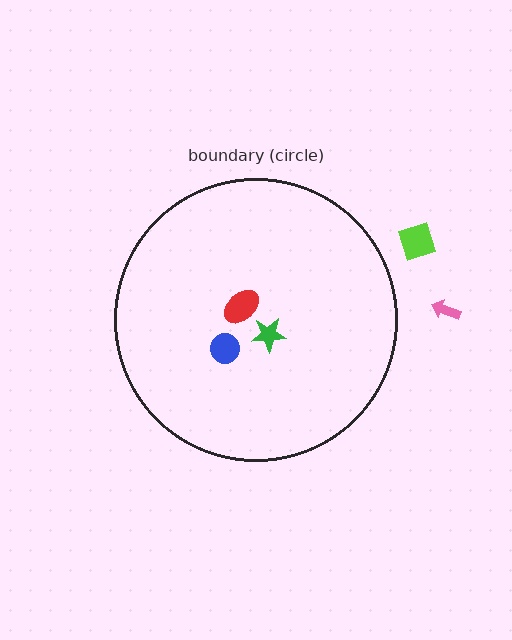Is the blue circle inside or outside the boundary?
Inside.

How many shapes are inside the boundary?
3 inside, 2 outside.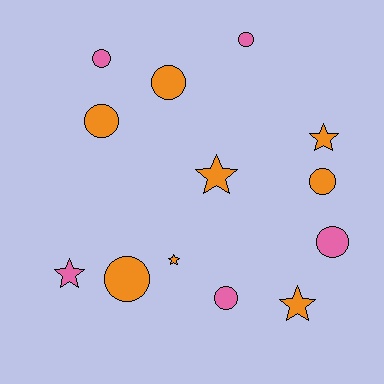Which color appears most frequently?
Orange, with 8 objects.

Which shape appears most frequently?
Circle, with 8 objects.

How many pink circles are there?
There are 4 pink circles.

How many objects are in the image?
There are 13 objects.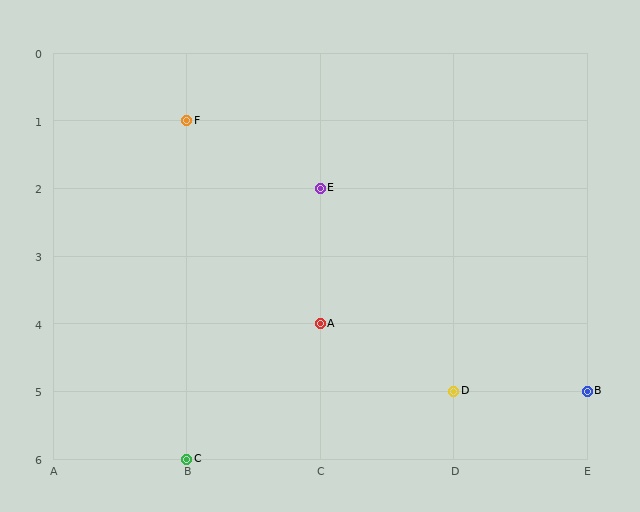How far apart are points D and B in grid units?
Points D and B are 1 column apart.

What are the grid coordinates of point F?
Point F is at grid coordinates (B, 1).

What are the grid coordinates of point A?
Point A is at grid coordinates (C, 4).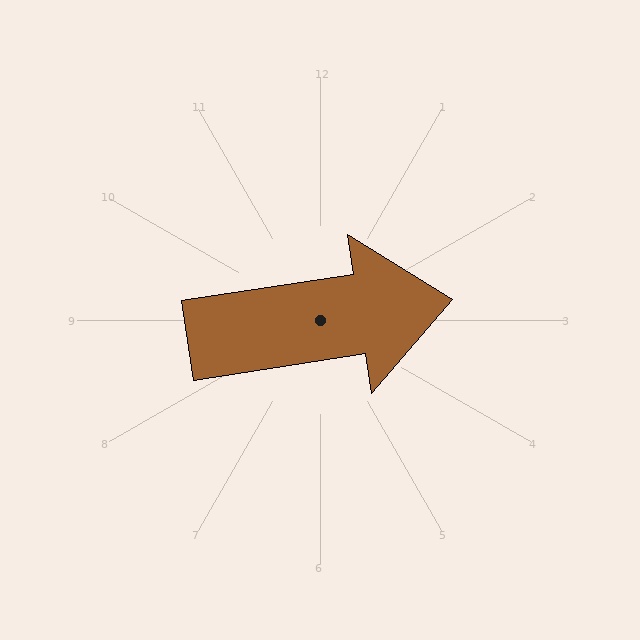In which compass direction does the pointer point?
East.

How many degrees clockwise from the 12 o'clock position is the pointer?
Approximately 81 degrees.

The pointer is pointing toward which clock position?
Roughly 3 o'clock.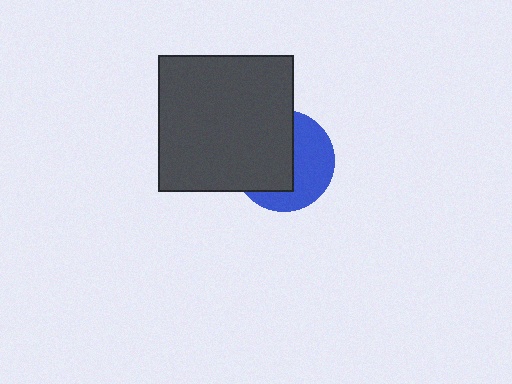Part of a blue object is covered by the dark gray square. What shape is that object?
It is a circle.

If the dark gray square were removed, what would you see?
You would see the complete blue circle.